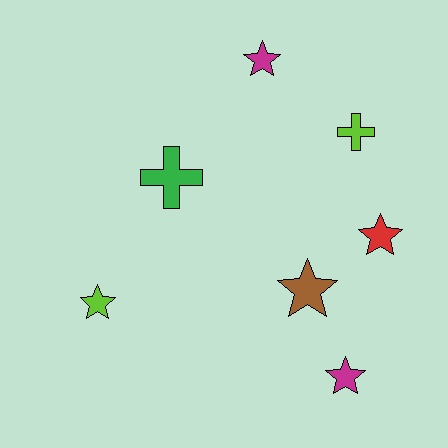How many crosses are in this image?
There are 2 crosses.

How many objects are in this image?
There are 7 objects.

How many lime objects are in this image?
There are 2 lime objects.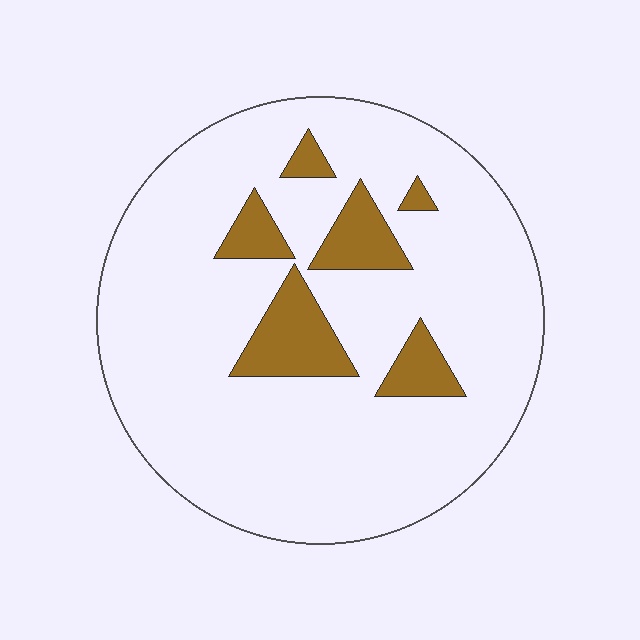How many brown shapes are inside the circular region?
6.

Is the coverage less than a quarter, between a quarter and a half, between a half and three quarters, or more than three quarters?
Less than a quarter.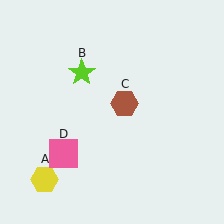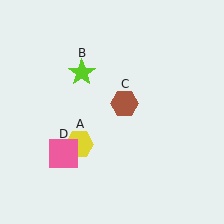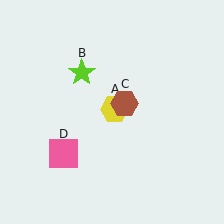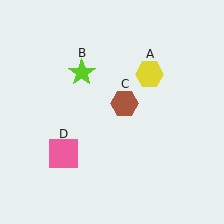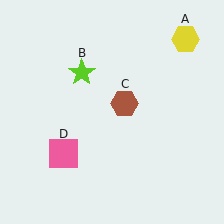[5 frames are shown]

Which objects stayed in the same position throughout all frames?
Lime star (object B) and brown hexagon (object C) and pink square (object D) remained stationary.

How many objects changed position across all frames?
1 object changed position: yellow hexagon (object A).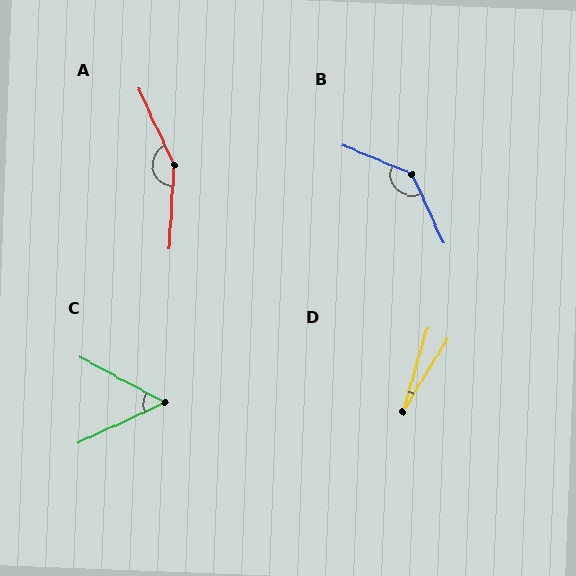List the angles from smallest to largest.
D (15°), C (53°), B (138°), A (152°).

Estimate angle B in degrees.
Approximately 138 degrees.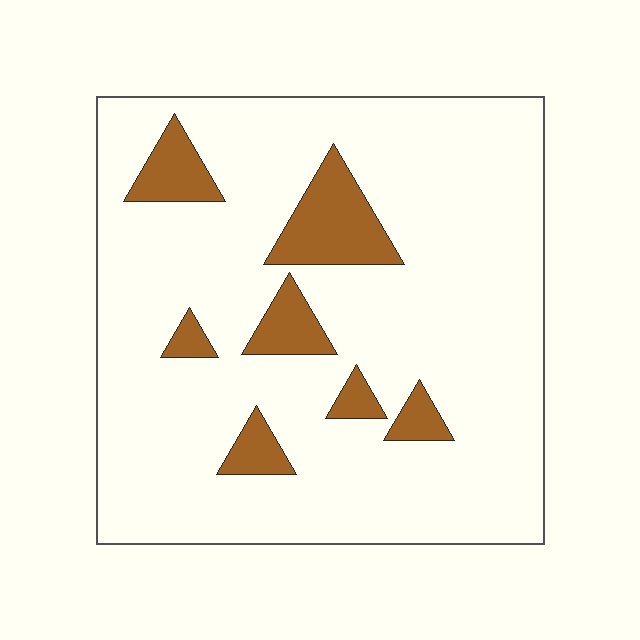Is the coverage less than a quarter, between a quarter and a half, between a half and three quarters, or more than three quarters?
Less than a quarter.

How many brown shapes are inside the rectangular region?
7.